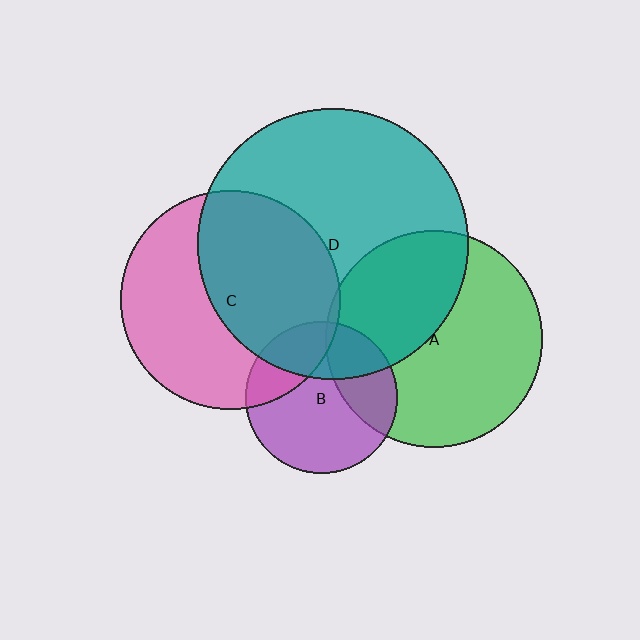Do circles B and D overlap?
Yes.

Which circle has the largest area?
Circle D (teal).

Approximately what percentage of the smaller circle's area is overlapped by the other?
Approximately 30%.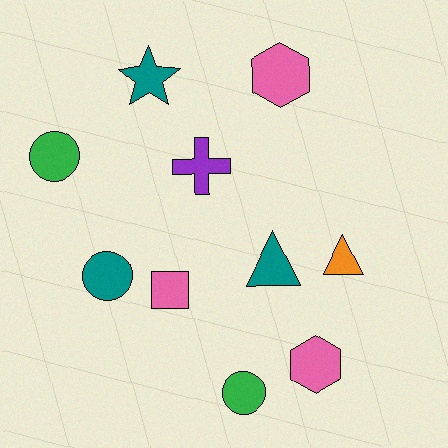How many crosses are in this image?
There is 1 cross.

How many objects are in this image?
There are 10 objects.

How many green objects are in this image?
There are 2 green objects.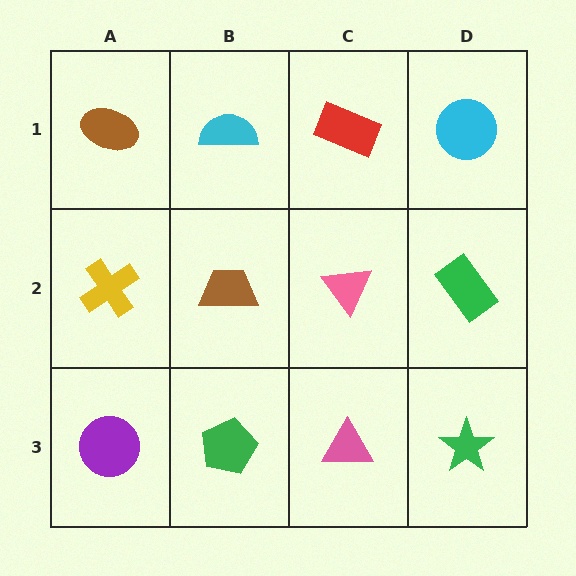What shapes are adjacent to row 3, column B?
A brown trapezoid (row 2, column B), a purple circle (row 3, column A), a pink triangle (row 3, column C).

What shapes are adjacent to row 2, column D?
A cyan circle (row 1, column D), a green star (row 3, column D), a pink triangle (row 2, column C).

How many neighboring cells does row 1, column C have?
3.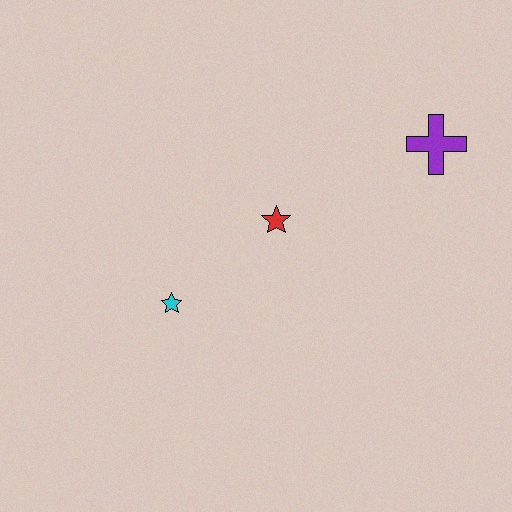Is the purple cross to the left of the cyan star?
No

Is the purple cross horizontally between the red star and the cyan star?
No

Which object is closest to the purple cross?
The red star is closest to the purple cross.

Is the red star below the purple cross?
Yes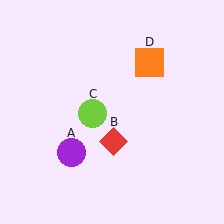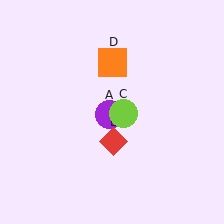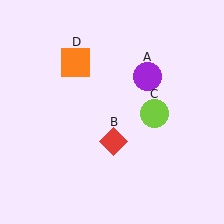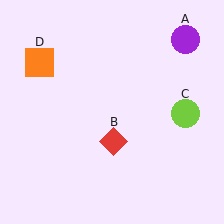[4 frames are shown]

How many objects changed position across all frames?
3 objects changed position: purple circle (object A), lime circle (object C), orange square (object D).